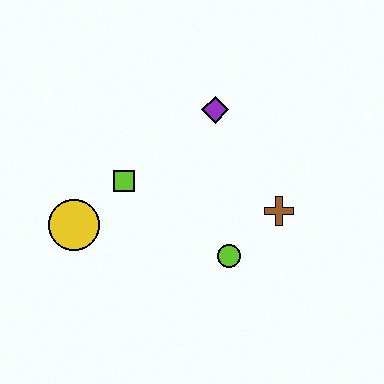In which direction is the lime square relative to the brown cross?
The lime square is to the left of the brown cross.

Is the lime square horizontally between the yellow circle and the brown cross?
Yes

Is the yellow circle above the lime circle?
Yes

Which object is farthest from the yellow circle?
The brown cross is farthest from the yellow circle.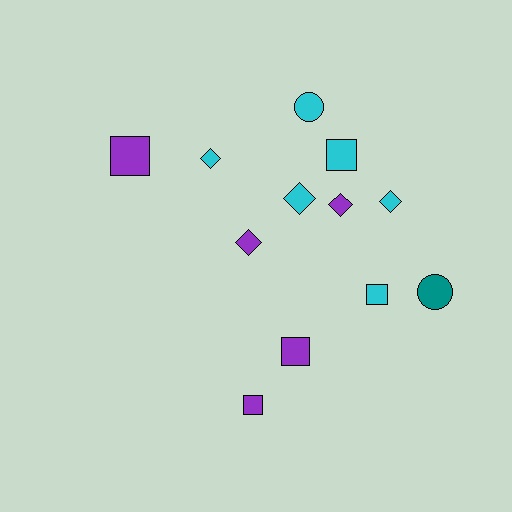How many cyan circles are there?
There is 1 cyan circle.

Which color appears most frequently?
Cyan, with 6 objects.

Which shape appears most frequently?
Square, with 5 objects.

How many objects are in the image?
There are 12 objects.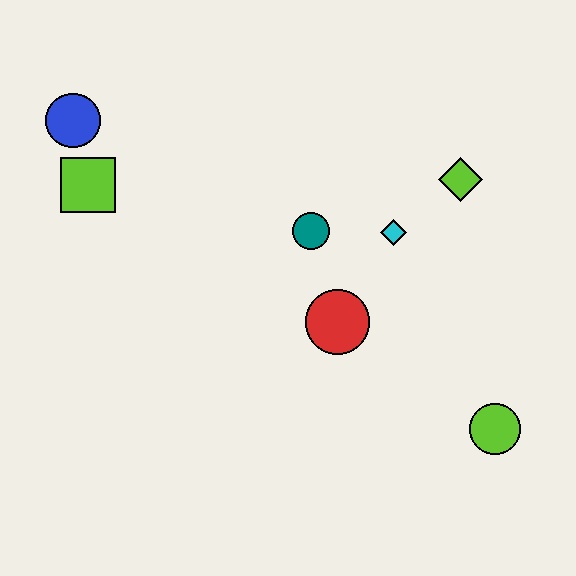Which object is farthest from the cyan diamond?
The blue circle is farthest from the cyan diamond.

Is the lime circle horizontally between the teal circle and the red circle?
No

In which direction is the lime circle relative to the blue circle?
The lime circle is to the right of the blue circle.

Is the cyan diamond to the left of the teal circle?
No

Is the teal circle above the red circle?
Yes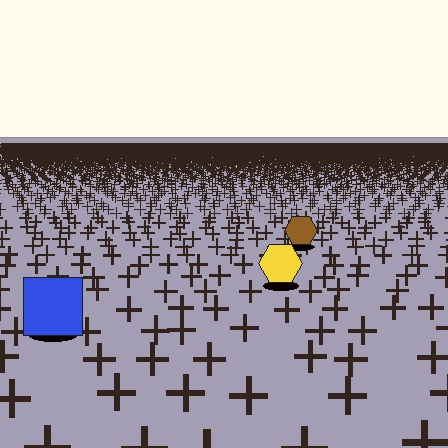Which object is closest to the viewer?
The blue square is closest. The texture marks near it are larger and more spread out.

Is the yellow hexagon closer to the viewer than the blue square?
No. The blue square is closer — you can tell from the texture gradient: the ground texture is coarser near it.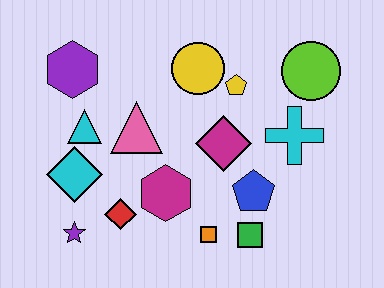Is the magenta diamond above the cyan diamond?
Yes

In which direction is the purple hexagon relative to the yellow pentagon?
The purple hexagon is to the left of the yellow pentagon.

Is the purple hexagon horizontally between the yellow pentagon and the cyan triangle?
No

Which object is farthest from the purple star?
The lime circle is farthest from the purple star.